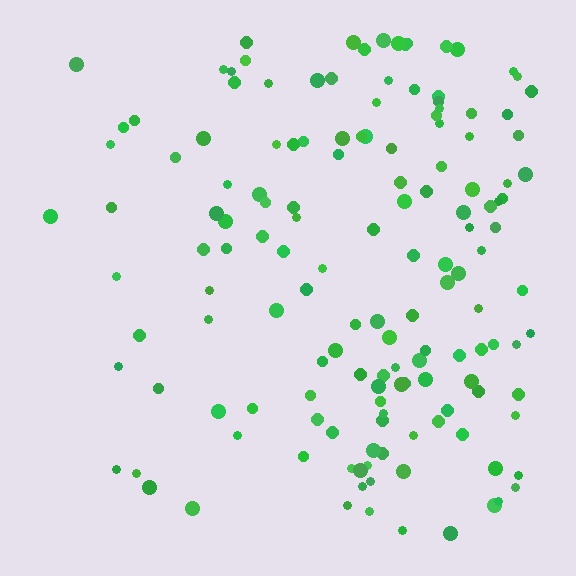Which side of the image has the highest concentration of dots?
The right.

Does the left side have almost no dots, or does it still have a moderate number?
Still a moderate number, just noticeably fewer than the right.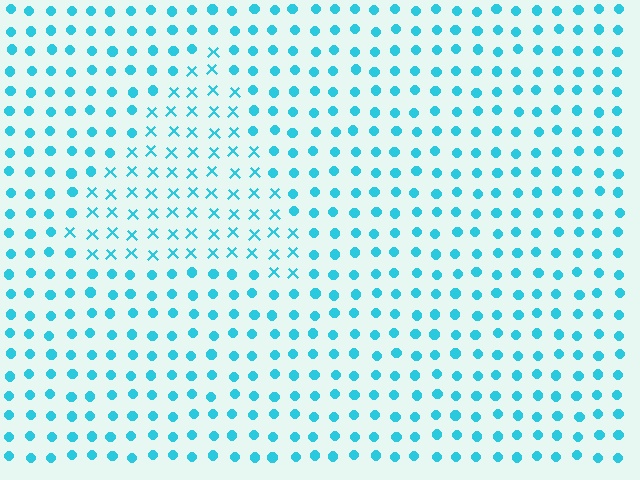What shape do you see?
I see a triangle.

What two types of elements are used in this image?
The image uses X marks inside the triangle region and circles outside it.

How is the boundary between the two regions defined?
The boundary is defined by a change in element shape: X marks inside vs. circles outside. All elements share the same color and spacing.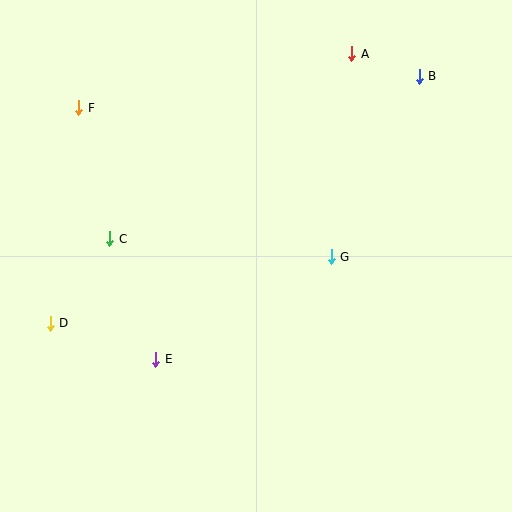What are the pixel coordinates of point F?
Point F is at (79, 108).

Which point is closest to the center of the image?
Point G at (331, 257) is closest to the center.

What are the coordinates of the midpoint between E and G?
The midpoint between E and G is at (243, 308).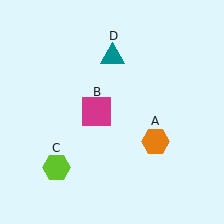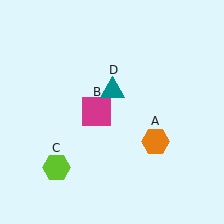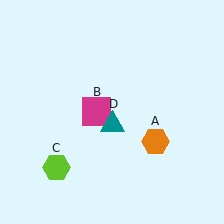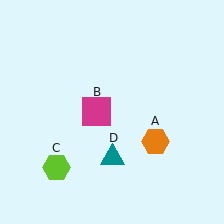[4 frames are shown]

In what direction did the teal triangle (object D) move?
The teal triangle (object D) moved down.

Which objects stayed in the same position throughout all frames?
Orange hexagon (object A) and magenta square (object B) and lime hexagon (object C) remained stationary.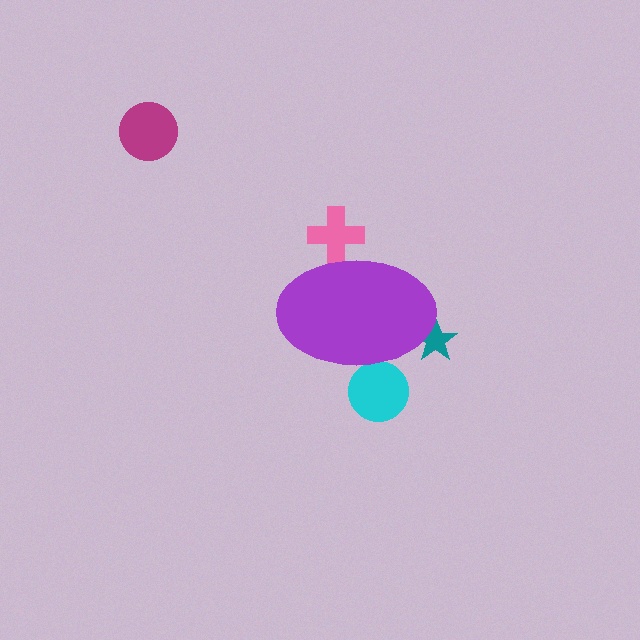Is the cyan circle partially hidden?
Yes, the cyan circle is partially hidden behind the purple ellipse.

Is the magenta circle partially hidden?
No, the magenta circle is fully visible.